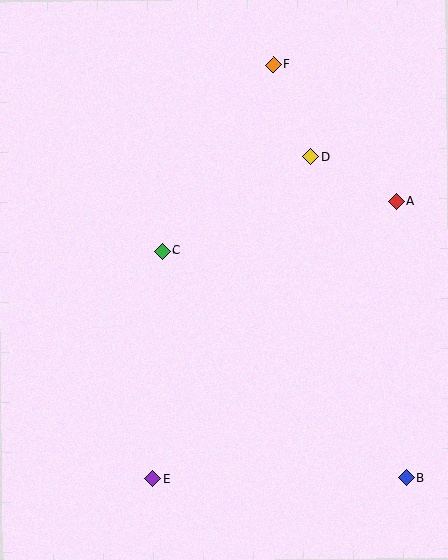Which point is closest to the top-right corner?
Point F is closest to the top-right corner.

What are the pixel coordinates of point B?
Point B is at (406, 478).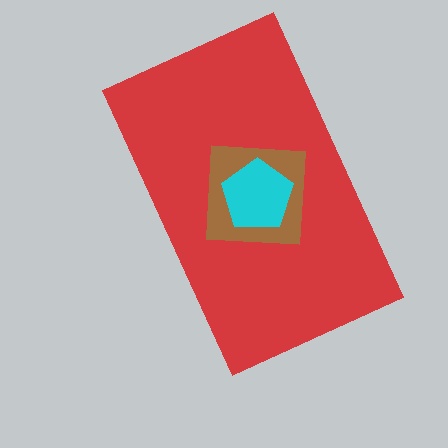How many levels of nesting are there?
3.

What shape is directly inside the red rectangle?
The brown square.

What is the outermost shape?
The red rectangle.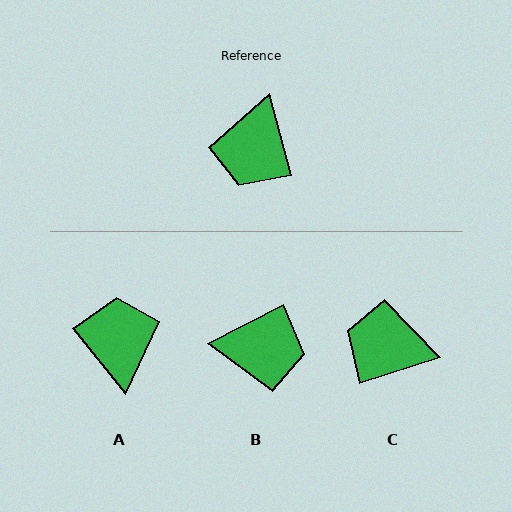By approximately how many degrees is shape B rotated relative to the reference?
Approximately 102 degrees counter-clockwise.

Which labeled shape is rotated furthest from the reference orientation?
A, about 156 degrees away.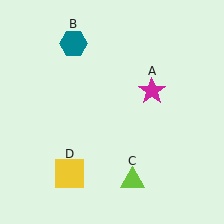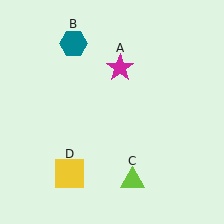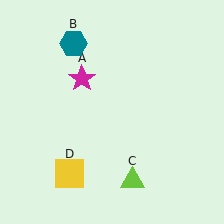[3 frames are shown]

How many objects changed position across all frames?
1 object changed position: magenta star (object A).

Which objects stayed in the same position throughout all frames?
Teal hexagon (object B) and lime triangle (object C) and yellow square (object D) remained stationary.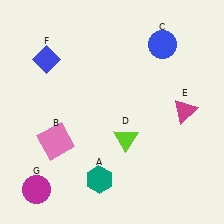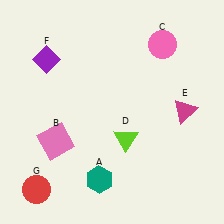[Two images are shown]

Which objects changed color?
C changed from blue to pink. F changed from blue to purple. G changed from magenta to red.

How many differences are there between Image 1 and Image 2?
There are 3 differences between the two images.